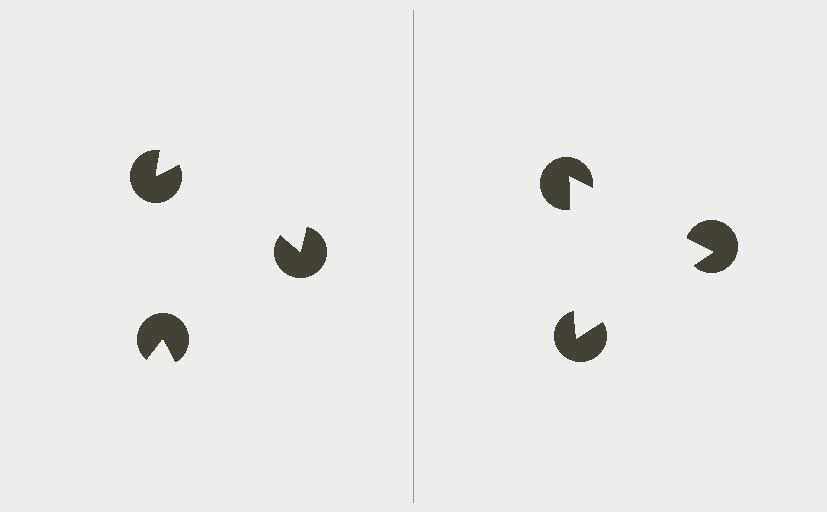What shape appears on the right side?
An illusory triangle.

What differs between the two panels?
The pac-man discs are positioned identically on both sides; only the wedge orientations differ. On the right they align to a triangle; on the left they are misaligned.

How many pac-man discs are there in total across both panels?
6 — 3 on each side.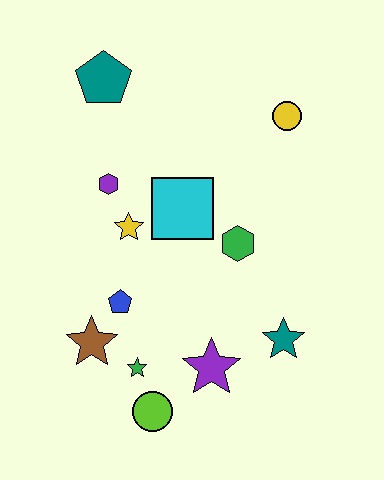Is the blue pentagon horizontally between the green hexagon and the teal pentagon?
Yes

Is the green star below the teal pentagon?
Yes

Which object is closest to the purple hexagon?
The yellow star is closest to the purple hexagon.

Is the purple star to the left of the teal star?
Yes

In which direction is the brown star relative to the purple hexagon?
The brown star is below the purple hexagon.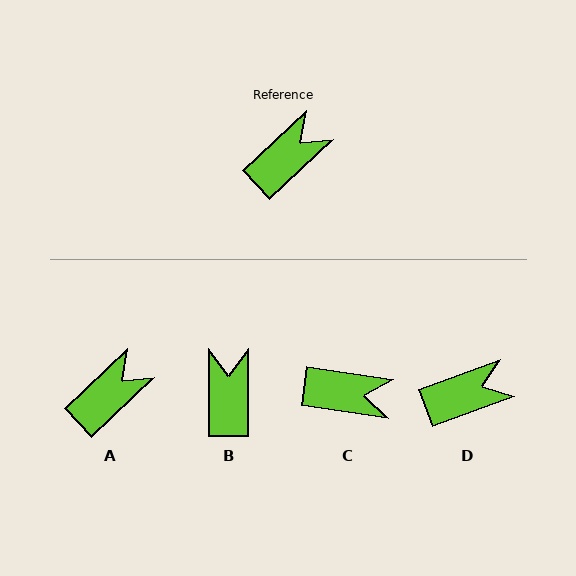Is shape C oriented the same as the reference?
No, it is off by about 52 degrees.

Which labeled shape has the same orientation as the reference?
A.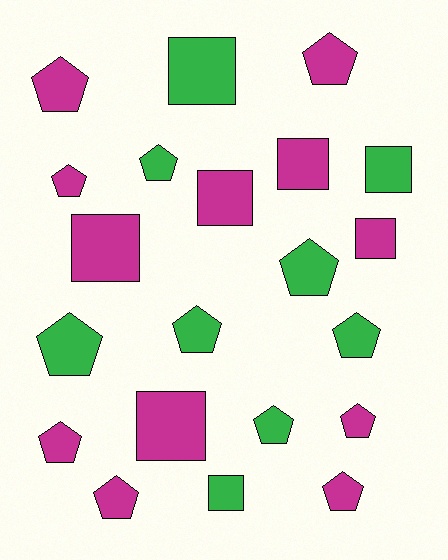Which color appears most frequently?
Magenta, with 12 objects.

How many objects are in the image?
There are 21 objects.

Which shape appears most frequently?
Pentagon, with 13 objects.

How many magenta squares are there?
There are 5 magenta squares.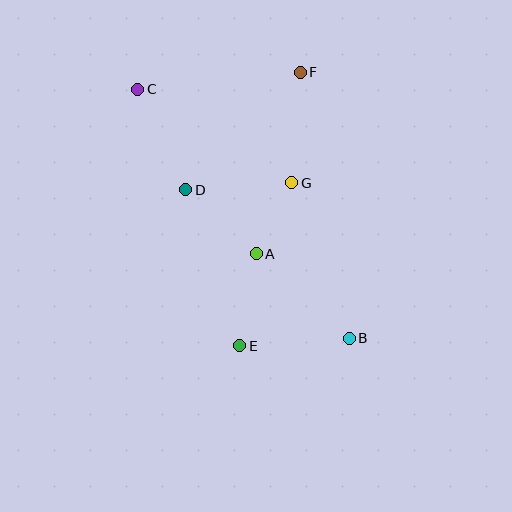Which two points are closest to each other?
Points A and G are closest to each other.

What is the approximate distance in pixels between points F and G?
The distance between F and G is approximately 111 pixels.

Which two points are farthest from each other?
Points B and C are farthest from each other.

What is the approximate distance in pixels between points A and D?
The distance between A and D is approximately 95 pixels.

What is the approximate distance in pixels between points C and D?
The distance between C and D is approximately 111 pixels.